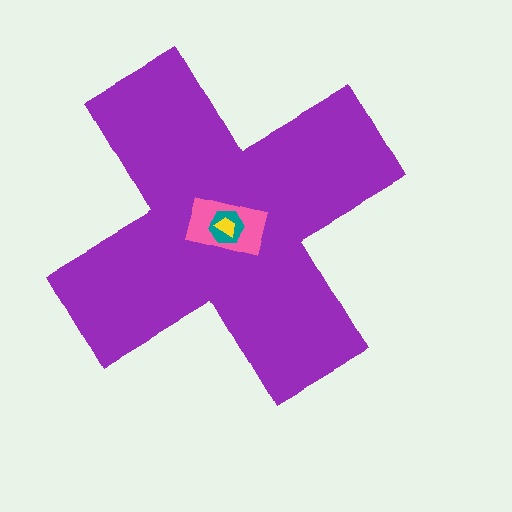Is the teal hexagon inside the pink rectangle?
Yes.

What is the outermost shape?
The purple cross.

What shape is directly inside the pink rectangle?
The teal hexagon.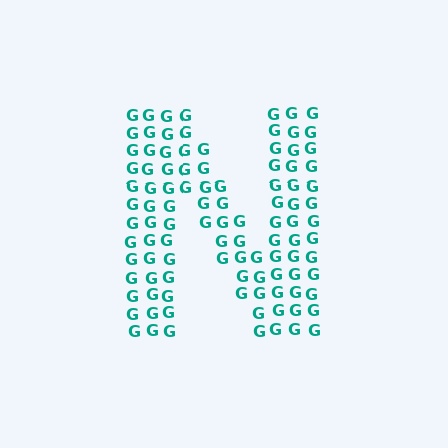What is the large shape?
The large shape is the letter N.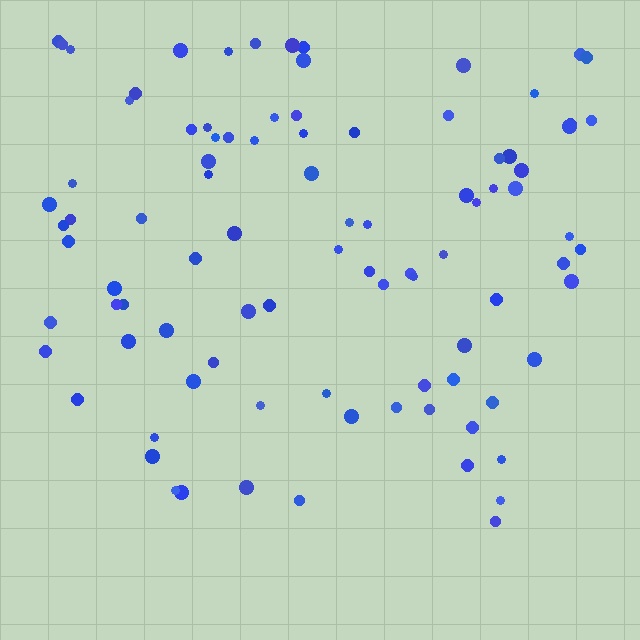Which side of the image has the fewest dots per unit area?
The bottom.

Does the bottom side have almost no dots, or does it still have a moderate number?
Still a moderate number, just noticeably fewer than the top.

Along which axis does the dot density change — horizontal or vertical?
Vertical.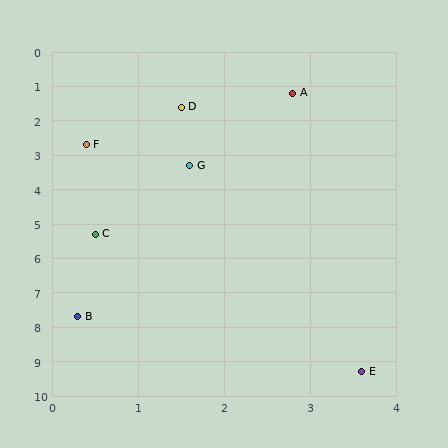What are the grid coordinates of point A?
Point A is at approximately (2.8, 1.2).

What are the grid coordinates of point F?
Point F is at approximately (0.4, 2.7).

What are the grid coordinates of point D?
Point D is at approximately (1.5, 1.6).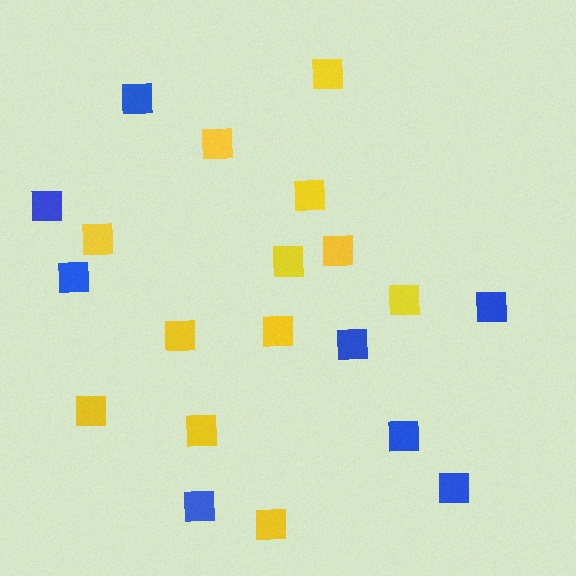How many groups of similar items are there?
There are 2 groups: one group of blue squares (8) and one group of yellow squares (12).